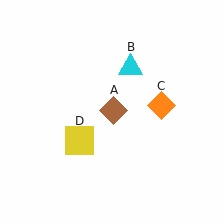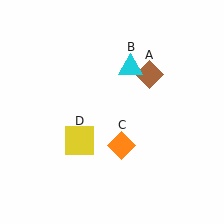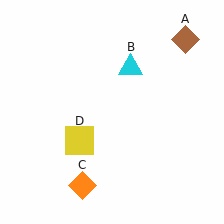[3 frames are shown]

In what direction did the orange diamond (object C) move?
The orange diamond (object C) moved down and to the left.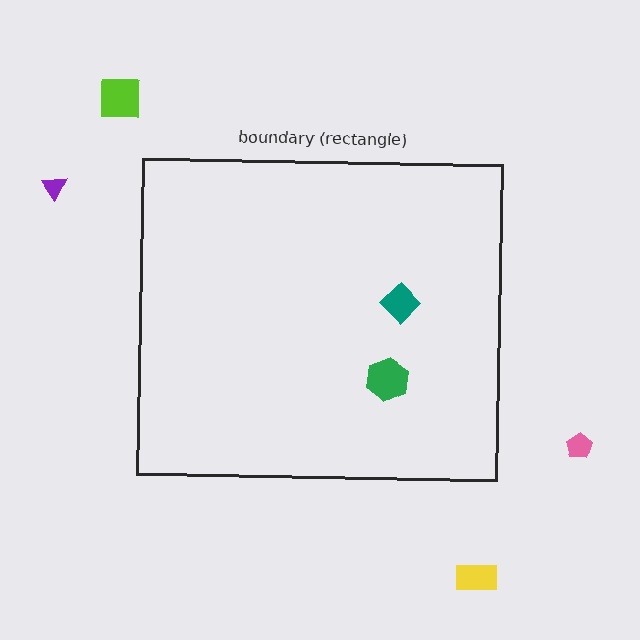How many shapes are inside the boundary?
3 inside, 4 outside.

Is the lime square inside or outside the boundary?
Outside.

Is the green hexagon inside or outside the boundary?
Inside.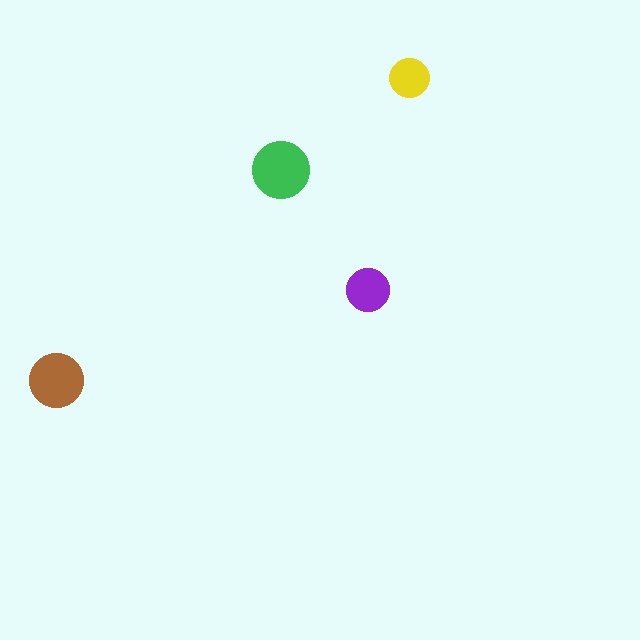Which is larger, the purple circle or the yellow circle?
The purple one.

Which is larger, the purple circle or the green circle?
The green one.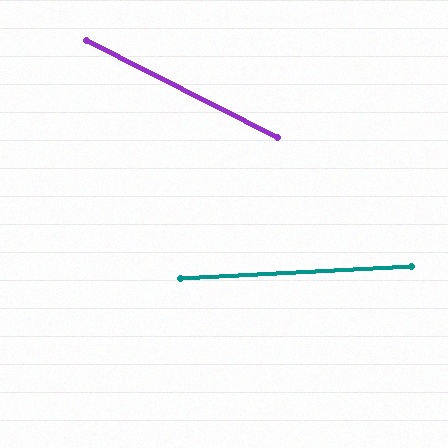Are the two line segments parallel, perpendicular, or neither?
Neither parallel nor perpendicular — they differ by about 30°.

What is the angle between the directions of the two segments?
Approximately 30 degrees.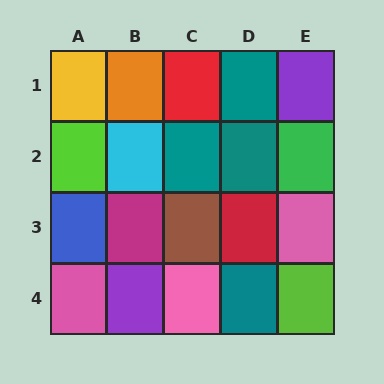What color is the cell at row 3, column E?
Pink.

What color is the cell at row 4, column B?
Purple.